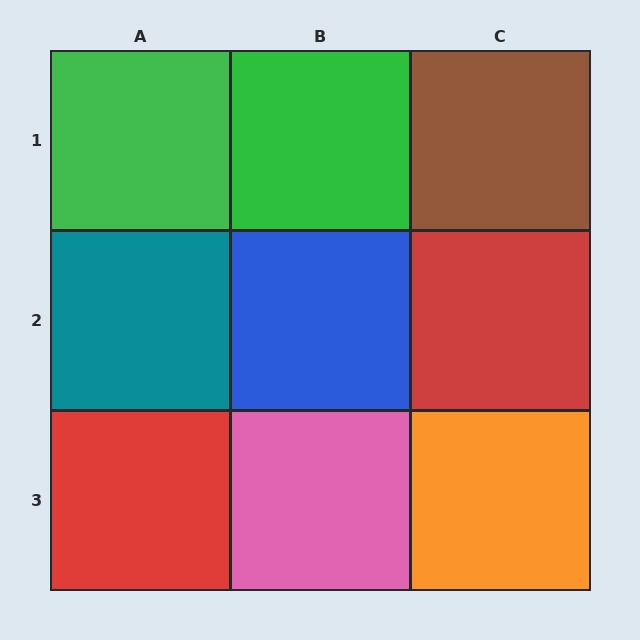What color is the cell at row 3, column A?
Red.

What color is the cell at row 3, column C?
Orange.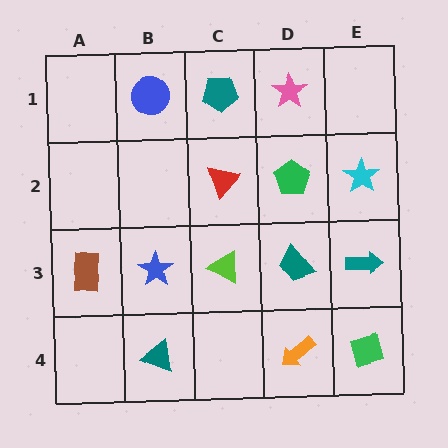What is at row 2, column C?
A red triangle.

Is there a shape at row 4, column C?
No, that cell is empty.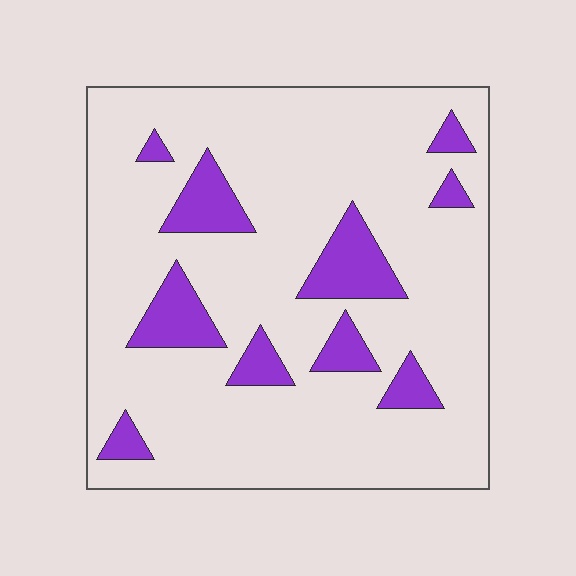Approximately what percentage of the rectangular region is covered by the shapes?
Approximately 15%.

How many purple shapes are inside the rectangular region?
10.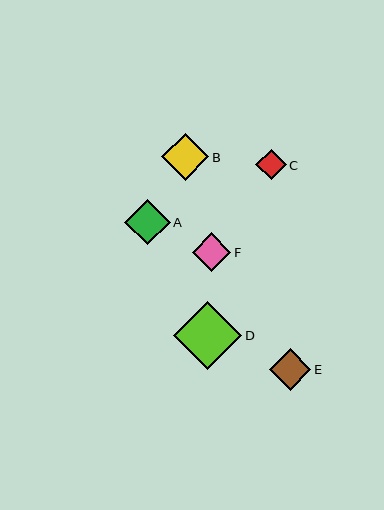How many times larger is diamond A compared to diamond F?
Diamond A is approximately 1.2 times the size of diamond F.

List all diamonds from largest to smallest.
From largest to smallest: D, B, A, E, F, C.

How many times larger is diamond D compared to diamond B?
Diamond D is approximately 1.5 times the size of diamond B.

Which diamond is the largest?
Diamond D is the largest with a size of approximately 69 pixels.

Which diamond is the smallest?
Diamond C is the smallest with a size of approximately 30 pixels.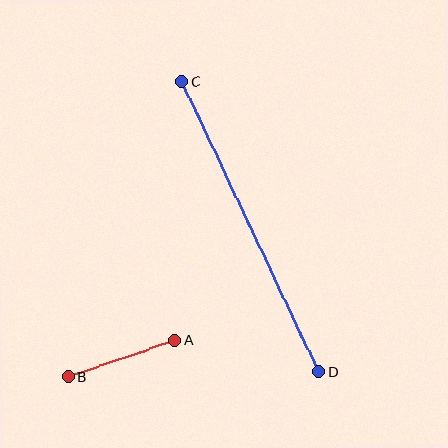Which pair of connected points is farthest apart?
Points C and D are farthest apart.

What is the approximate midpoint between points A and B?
The midpoint is at approximately (122, 359) pixels.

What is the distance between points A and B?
The distance is approximately 113 pixels.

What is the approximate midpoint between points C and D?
The midpoint is at approximately (250, 227) pixels.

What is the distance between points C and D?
The distance is approximately 321 pixels.